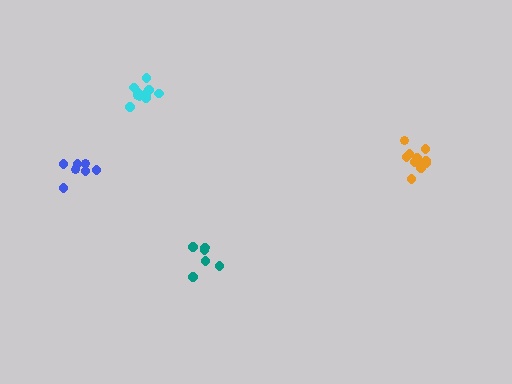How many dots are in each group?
Group 1: 6 dots, Group 2: 7 dots, Group 3: 10 dots, Group 4: 11 dots (34 total).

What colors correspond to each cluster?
The clusters are colored: teal, blue, cyan, orange.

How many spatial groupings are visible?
There are 4 spatial groupings.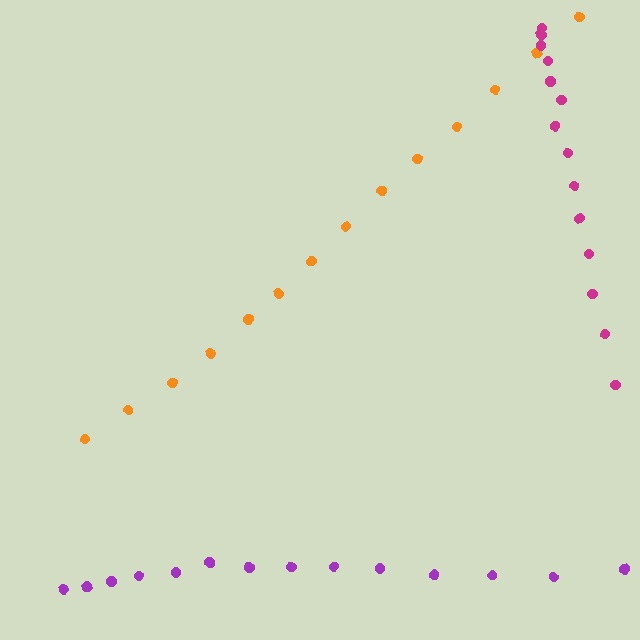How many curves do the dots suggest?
There are 3 distinct paths.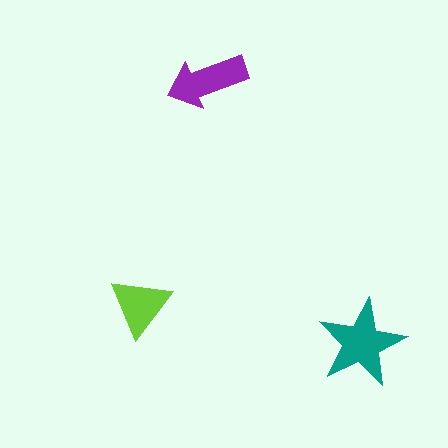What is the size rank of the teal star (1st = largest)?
1st.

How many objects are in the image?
There are 3 objects in the image.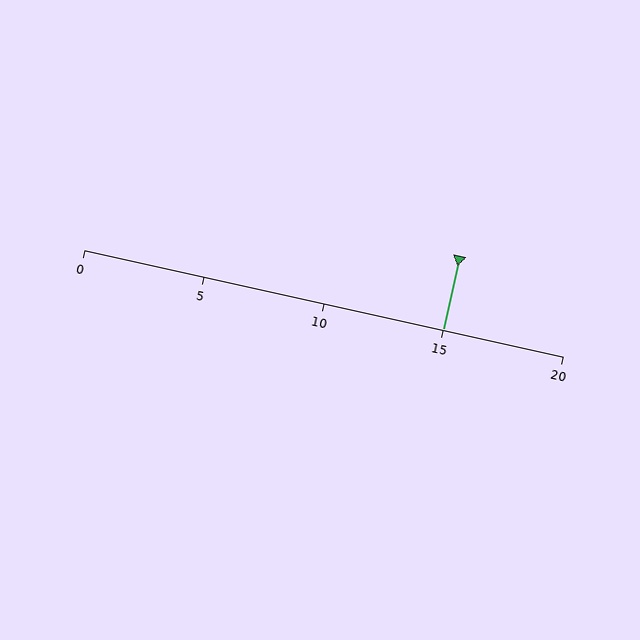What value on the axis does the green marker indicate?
The marker indicates approximately 15.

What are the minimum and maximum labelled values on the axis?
The axis runs from 0 to 20.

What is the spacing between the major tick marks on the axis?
The major ticks are spaced 5 apart.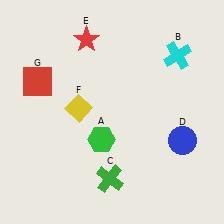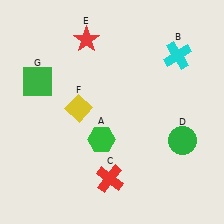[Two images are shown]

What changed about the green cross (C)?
In Image 1, C is green. In Image 2, it changed to red.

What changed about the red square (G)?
In Image 1, G is red. In Image 2, it changed to green.